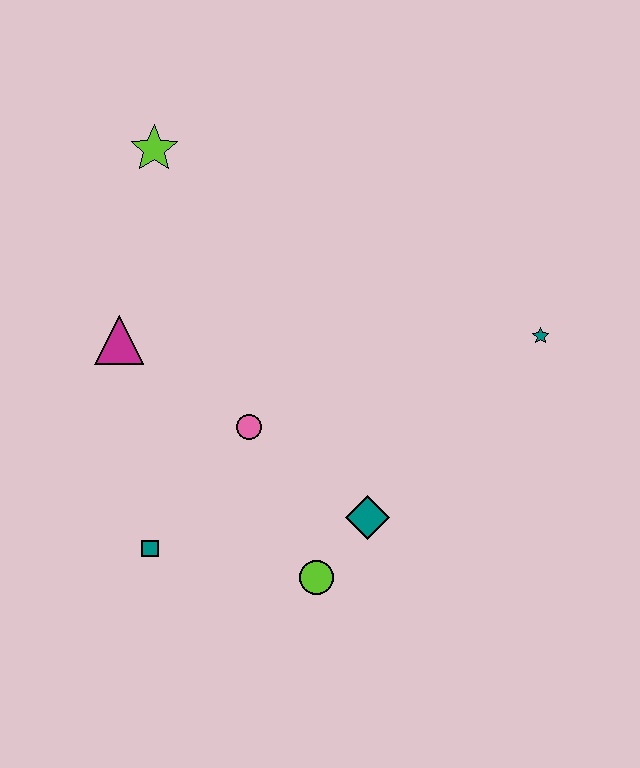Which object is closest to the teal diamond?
The lime circle is closest to the teal diamond.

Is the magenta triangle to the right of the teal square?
No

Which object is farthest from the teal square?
The teal star is farthest from the teal square.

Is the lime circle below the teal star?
Yes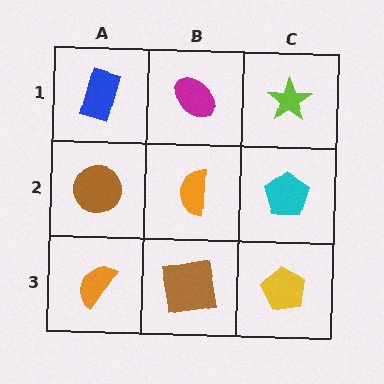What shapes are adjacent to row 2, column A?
A blue rectangle (row 1, column A), an orange semicircle (row 3, column A), an orange semicircle (row 2, column B).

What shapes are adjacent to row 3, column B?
An orange semicircle (row 2, column B), an orange semicircle (row 3, column A), a yellow pentagon (row 3, column C).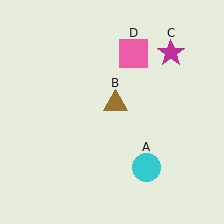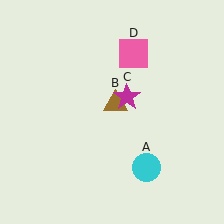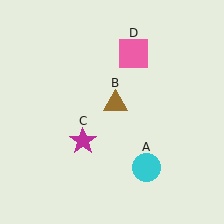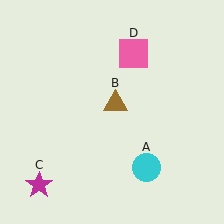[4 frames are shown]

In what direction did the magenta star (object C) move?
The magenta star (object C) moved down and to the left.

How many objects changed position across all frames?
1 object changed position: magenta star (object C).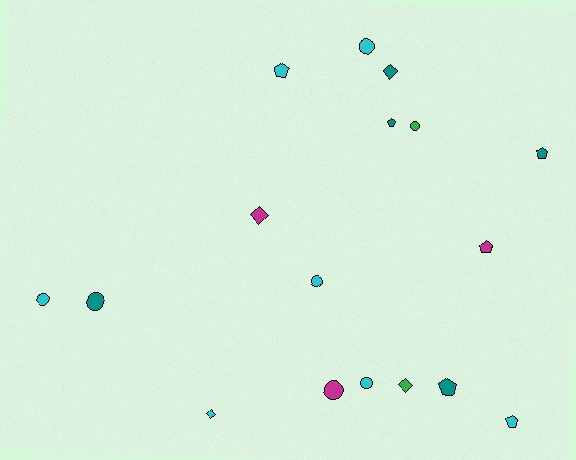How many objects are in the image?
There are 17 objects.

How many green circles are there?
There is 1 green circle.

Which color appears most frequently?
Cyan, with 7 objects.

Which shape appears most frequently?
Circle, with 7 objects.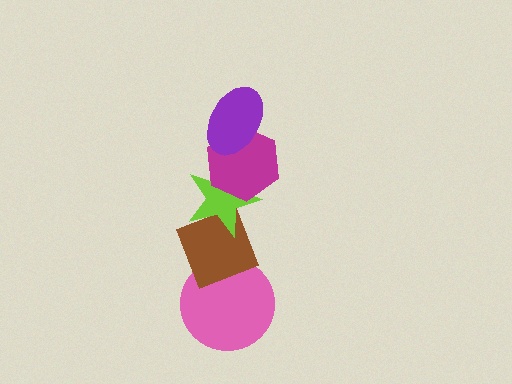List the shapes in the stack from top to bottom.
From top to bottom: the purple ellipse, the magenta hexagon, the lime star, the brown diamond, the pink circle.